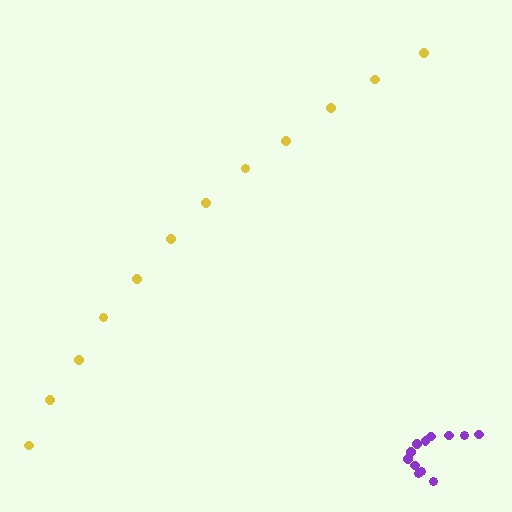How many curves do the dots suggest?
There are 2 distinct paths.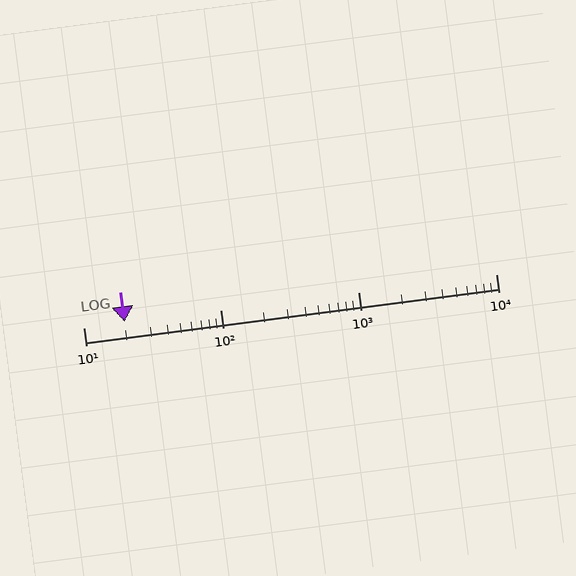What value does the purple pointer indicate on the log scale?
The pointer indicates approximately 20.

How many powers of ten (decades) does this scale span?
The scale spans 3 decades, from 10 to 10000.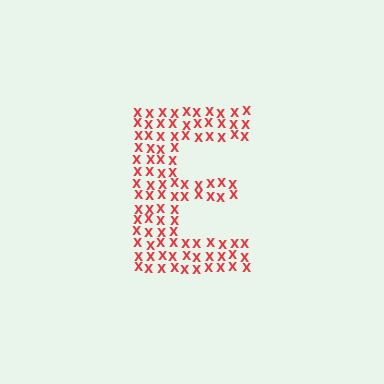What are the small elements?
The small elements are letter X's.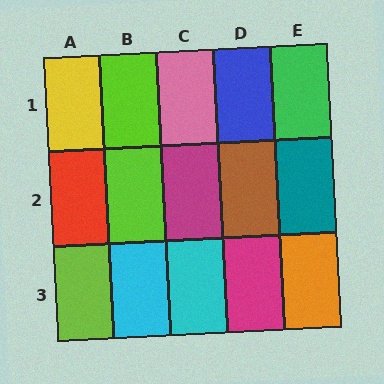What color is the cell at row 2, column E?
Teal.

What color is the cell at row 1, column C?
Pink.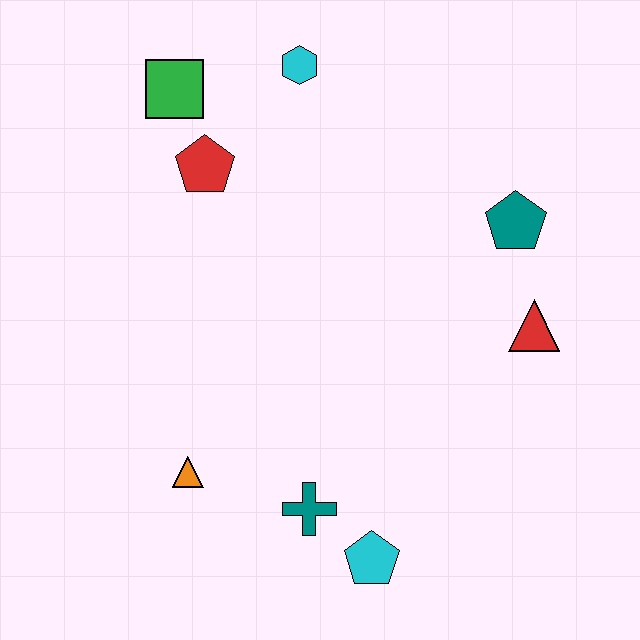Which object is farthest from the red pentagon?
The cyan pentagon is farthest from the red pentagon.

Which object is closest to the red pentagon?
The green square is closest to the red pentagon.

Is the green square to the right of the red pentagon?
No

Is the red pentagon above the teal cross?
Yes